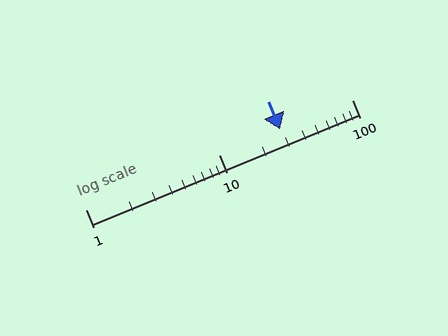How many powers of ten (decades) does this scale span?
The scale spans 2 decades, from 1 to 100.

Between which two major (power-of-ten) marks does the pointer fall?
The pointer is between 10 and 100.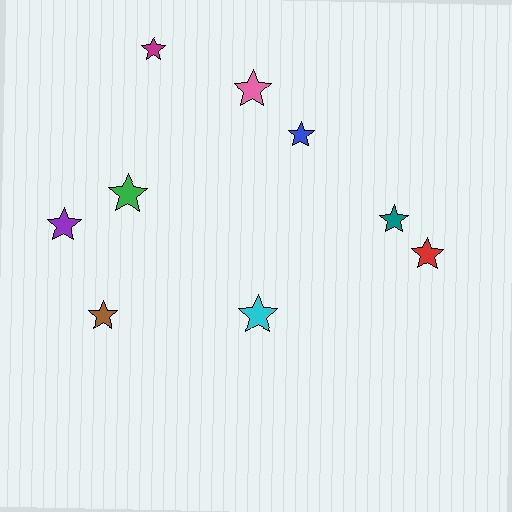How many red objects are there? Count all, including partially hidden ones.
There is 1 red object.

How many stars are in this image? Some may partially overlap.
There are 9 stars.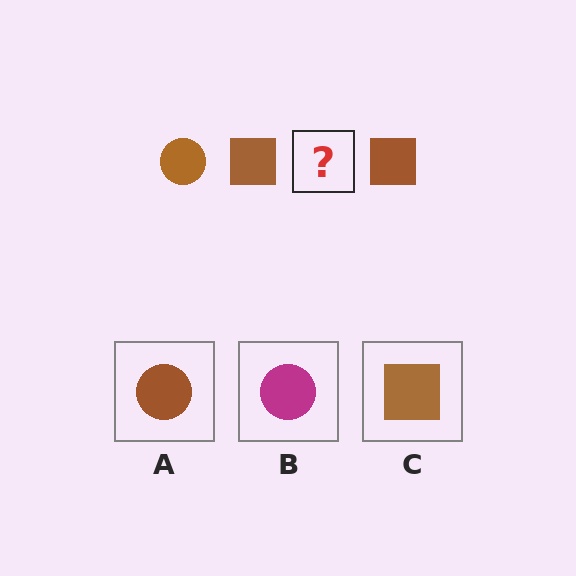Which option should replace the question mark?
Option A.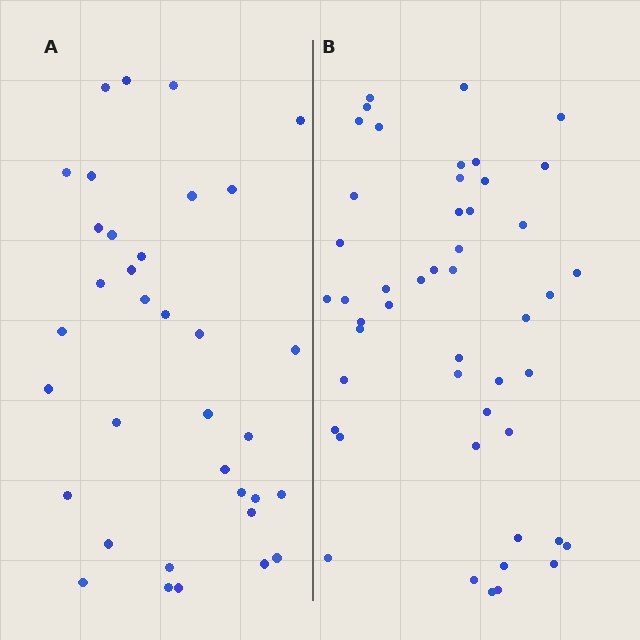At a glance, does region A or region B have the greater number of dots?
Region B (the right region) has more dots.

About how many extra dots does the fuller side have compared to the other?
Region B has approximately 15 more dots than region A.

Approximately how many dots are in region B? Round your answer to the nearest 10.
About 50 dots. (The exact count is 48, which rounds to 50.)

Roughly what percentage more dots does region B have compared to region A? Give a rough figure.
About 35% more.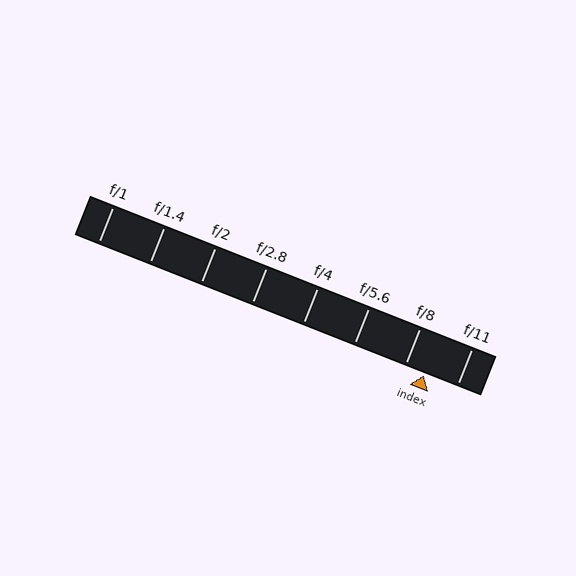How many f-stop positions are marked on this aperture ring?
There are 8 f-stop positions marked.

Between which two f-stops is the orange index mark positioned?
The index mark is between f/8 and f/11.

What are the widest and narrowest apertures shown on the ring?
The widest aperture shown is f/1 and the narrowest is f/11.